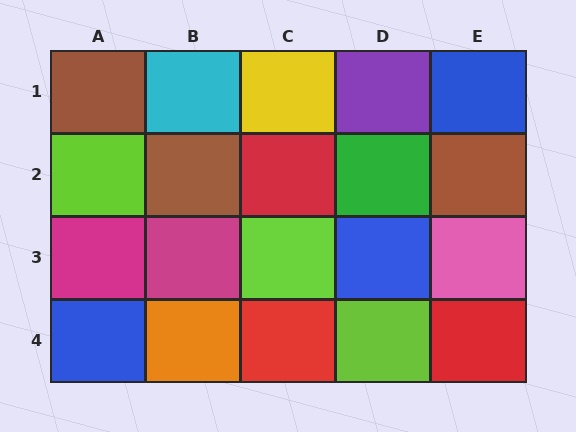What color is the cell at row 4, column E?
Red.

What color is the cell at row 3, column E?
Pink.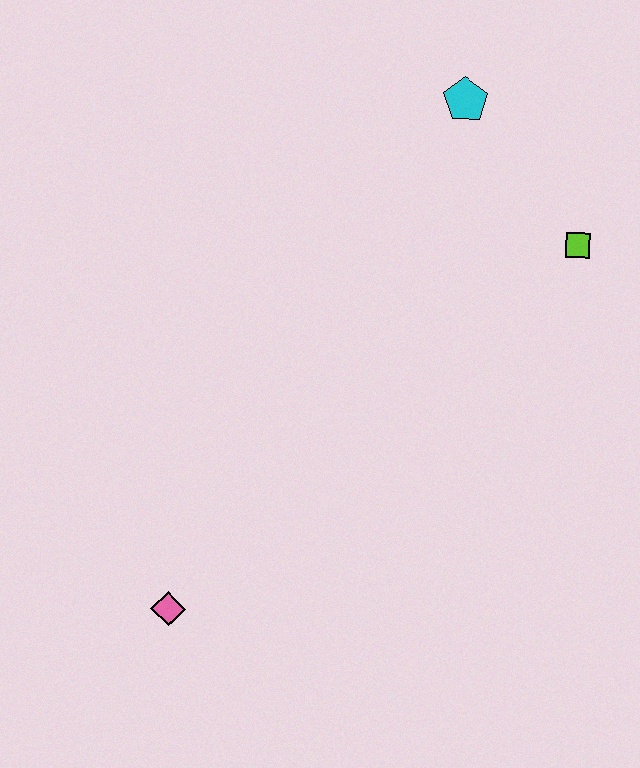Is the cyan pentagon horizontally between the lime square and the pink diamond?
Yes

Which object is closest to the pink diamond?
The lime square is closest to the pink diamond.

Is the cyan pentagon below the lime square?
No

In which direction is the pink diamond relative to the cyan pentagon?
The pink diamond is below the cyan pentagon.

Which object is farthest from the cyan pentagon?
The pink diamond is farthest from the cyan pentagon.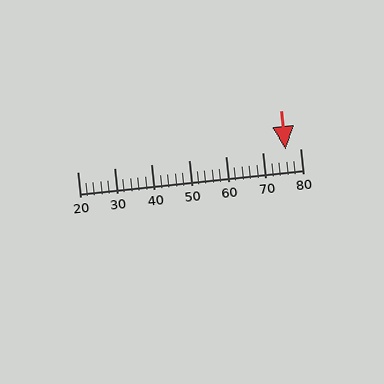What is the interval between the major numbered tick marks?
The major tick marks are spaced 10 units apart.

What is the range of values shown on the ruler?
The ruler shows values from 20 to 80.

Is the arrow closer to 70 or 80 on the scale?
The arrow is closer to 80.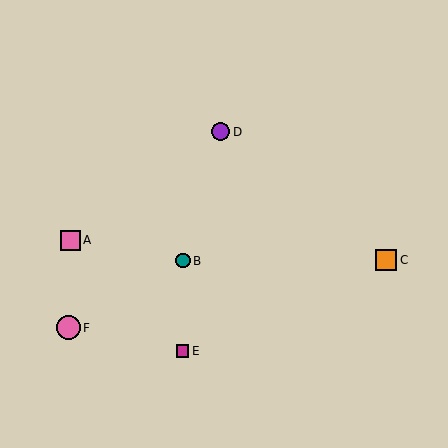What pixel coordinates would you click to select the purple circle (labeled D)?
Click at (221, 132) to select the purple circle D.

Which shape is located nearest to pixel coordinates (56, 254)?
The pink square (labeled A) at (70, 240) is nearest to that location.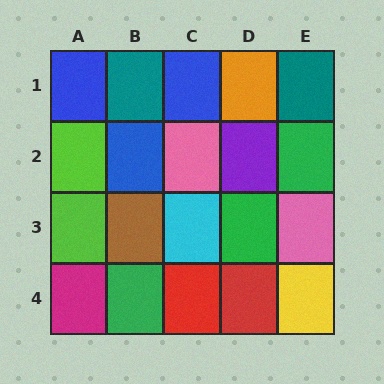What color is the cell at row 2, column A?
Lime.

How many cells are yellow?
1 cell is yellow.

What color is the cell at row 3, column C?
Cyan.